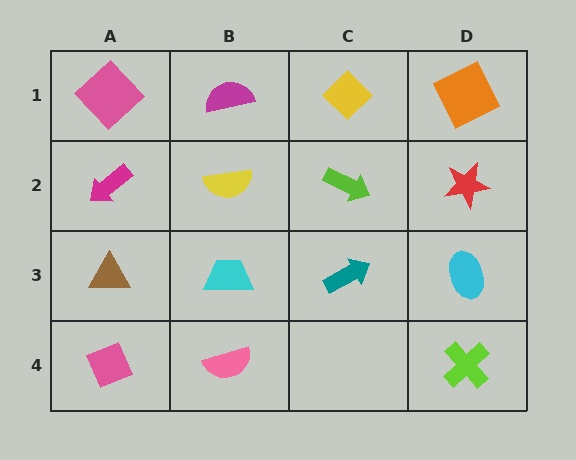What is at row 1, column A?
A pink diamond.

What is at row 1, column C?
A yellow diamond.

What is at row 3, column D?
A cyan ellipse.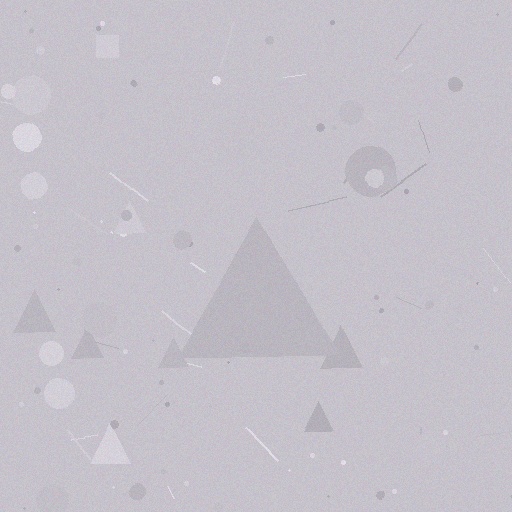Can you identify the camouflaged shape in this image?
The camouflaged shape is a triangle.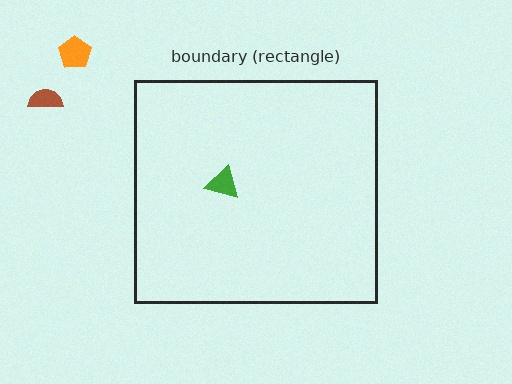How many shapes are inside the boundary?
1 inside, 2 outside.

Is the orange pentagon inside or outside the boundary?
Outside.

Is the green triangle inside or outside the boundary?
Inside.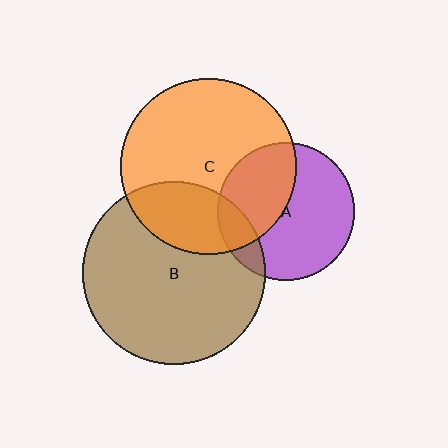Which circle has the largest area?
Circle B (brown).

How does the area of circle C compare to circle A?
Approximately 1.6 times.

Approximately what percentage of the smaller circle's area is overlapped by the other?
Approximately 25%.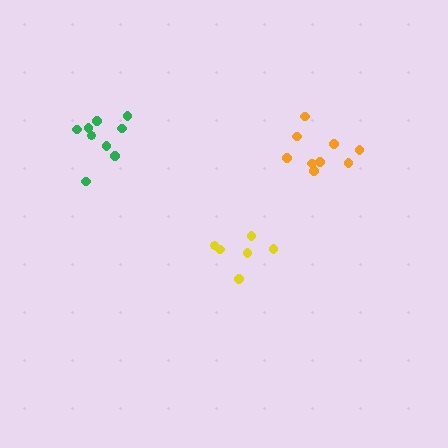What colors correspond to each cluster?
The clusters are colored: yellow, green, orange.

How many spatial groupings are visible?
There are 3 spatial groupings.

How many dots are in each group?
Group 1: 6 dots, Group 2: 9 dots, Group 3: 9 dots (24 total).